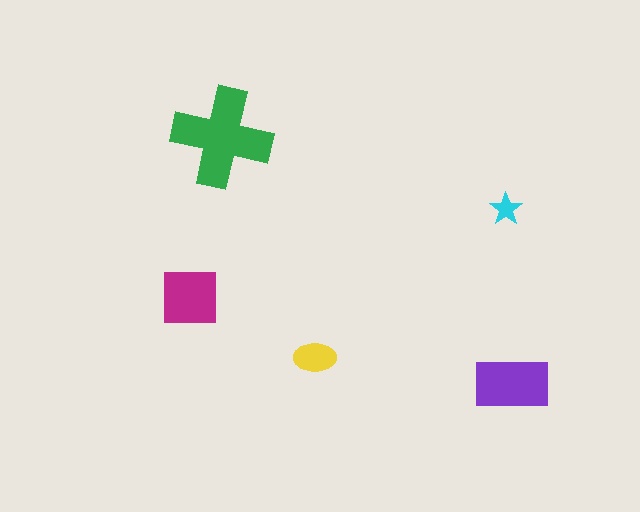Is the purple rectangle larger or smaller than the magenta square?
Larger.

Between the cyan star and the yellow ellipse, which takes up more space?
The yellow ellipse.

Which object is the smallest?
The cyan star.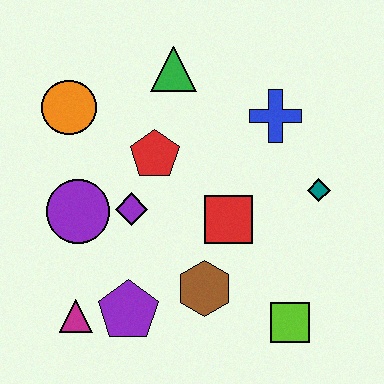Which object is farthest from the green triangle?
The lime square is farthest from the green triangle.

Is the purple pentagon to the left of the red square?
Yes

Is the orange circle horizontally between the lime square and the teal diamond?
No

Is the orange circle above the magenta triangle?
Yes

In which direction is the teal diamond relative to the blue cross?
The teal diamond is below the blue cross.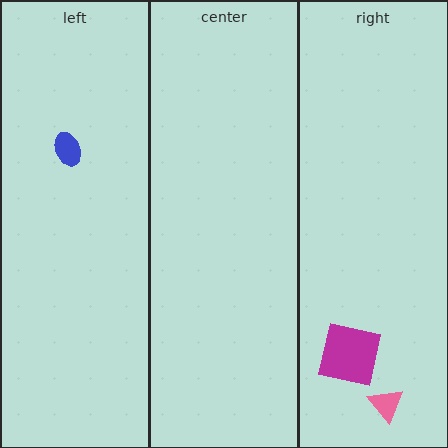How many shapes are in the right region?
2.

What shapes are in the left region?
The blue ellipse.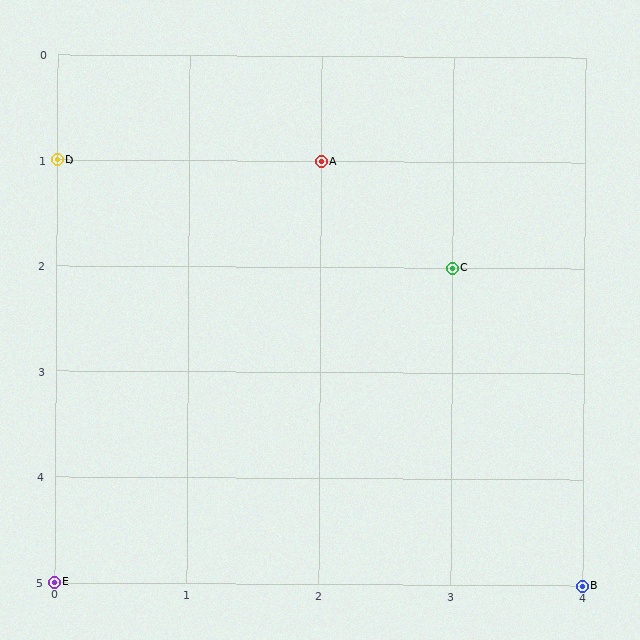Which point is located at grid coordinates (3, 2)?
Point C is at (3, 2).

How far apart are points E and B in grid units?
Points E and B are 4 columns apart.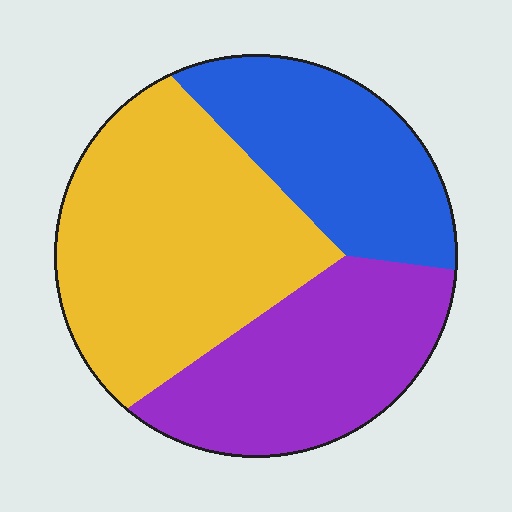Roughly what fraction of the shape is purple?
Purple covers roughly 30% of the shape.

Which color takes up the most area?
Yellow, at roughly 45%.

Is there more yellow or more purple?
Yellow.